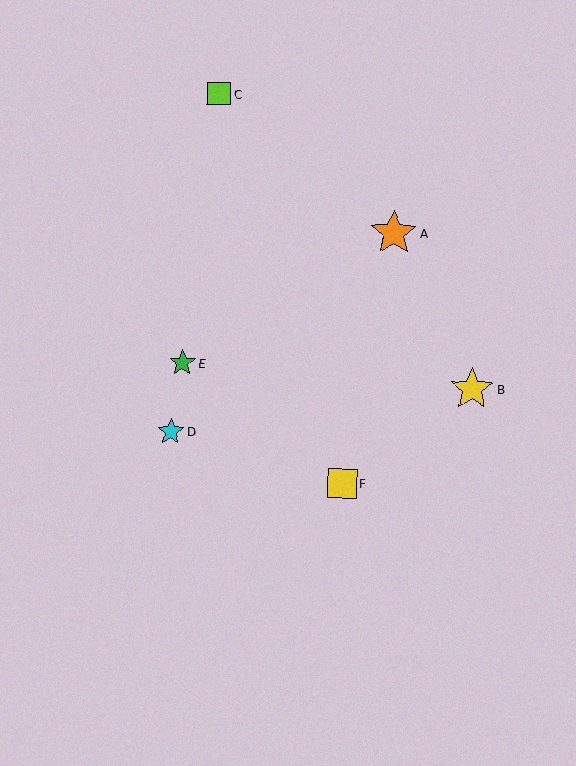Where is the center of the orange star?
The center of the orange star is at (394, 233).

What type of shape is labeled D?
Shape D is a cyan star.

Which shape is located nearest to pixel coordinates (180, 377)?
The green star (labeled E) at (182, 363) is nearest to that location.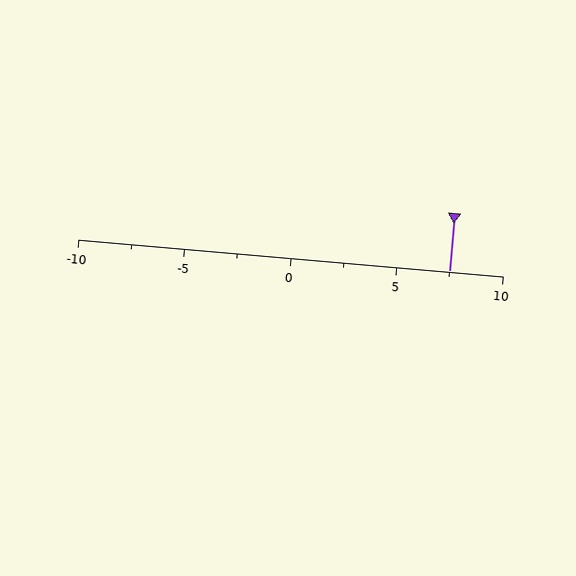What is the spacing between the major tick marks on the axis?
The major ticks are spaced 5 apart.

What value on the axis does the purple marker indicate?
The marker indicates approximately 7.5.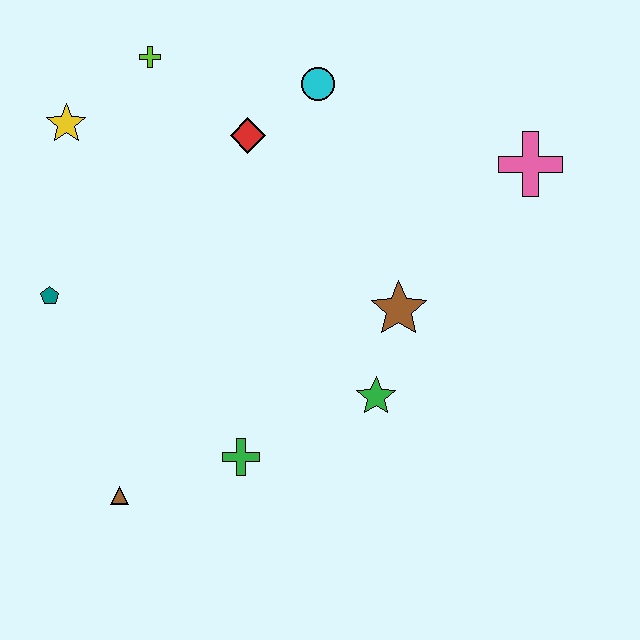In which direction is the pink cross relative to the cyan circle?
The pink cross is to the right of the cyan circle.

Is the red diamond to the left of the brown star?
Yes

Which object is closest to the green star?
The brown star is closest to the green star.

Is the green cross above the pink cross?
No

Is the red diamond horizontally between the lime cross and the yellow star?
No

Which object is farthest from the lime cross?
The brown triangle is farthest from the lime cross.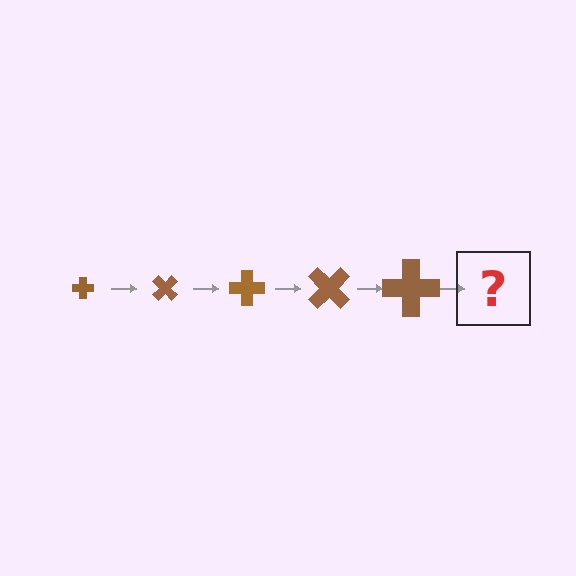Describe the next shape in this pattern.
It should be a cross, larger than the previous one and rotated 225 degrees from the start.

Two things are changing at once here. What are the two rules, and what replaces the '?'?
The two rules are that the cross grows larger each step and it rotates 45 degrees each step. The '?' should be a cross, larger than the previous one and rotated 225 degrees from the start.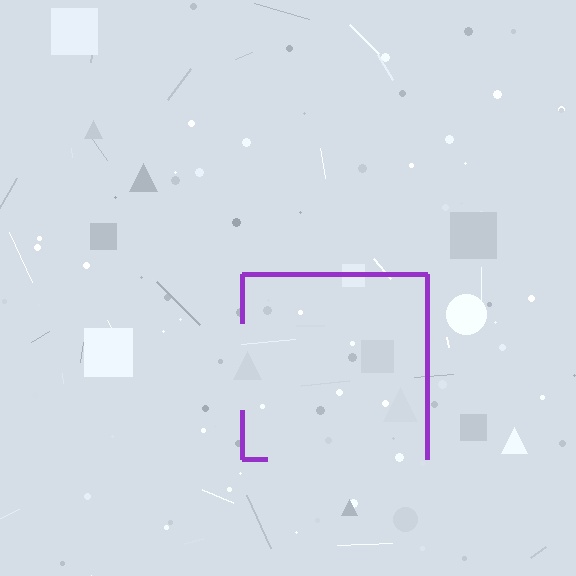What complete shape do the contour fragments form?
The contour fragments form a square.